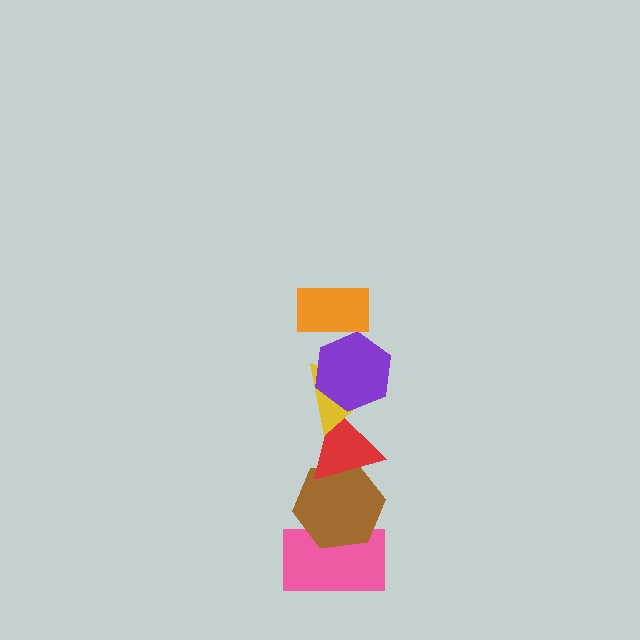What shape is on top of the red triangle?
The yellow triangle is on top of the red triangle.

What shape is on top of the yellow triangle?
The purple hexagon is on top of the yellow triangle.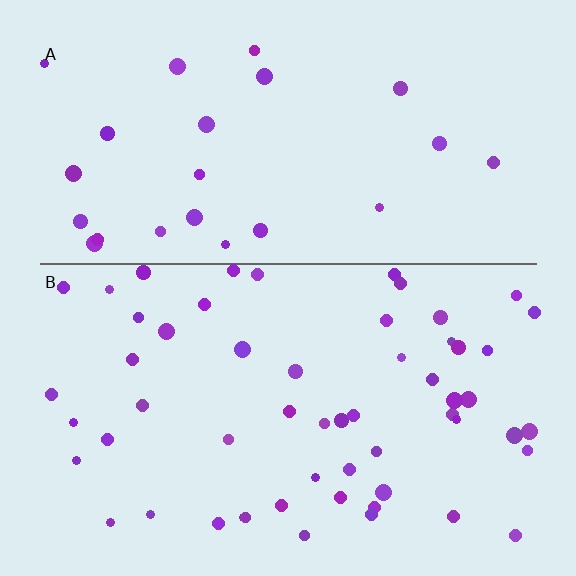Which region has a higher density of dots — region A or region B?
B (the bottom).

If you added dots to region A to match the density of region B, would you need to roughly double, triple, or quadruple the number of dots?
Approximately double.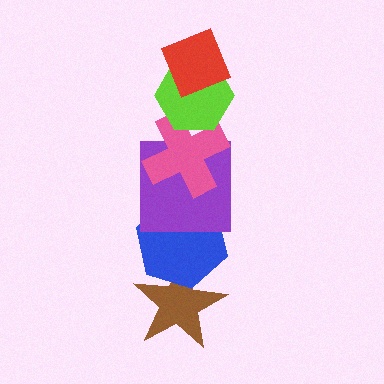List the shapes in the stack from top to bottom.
From top to bottom: the red diamond, the lime hexagon, the pink cross, the purple square, the blue hexagon, the brown star.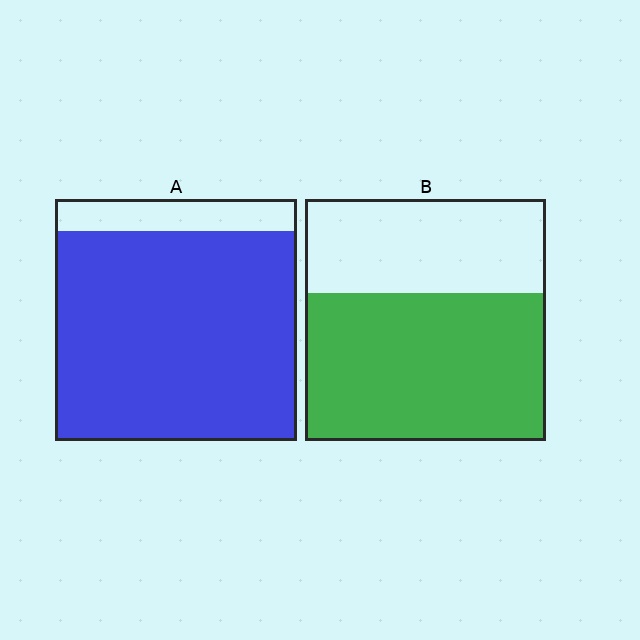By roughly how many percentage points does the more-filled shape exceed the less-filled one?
By roughly 25 percentage points (A over B).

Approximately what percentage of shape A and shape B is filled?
A is approximately 85% and B is approximately 60%.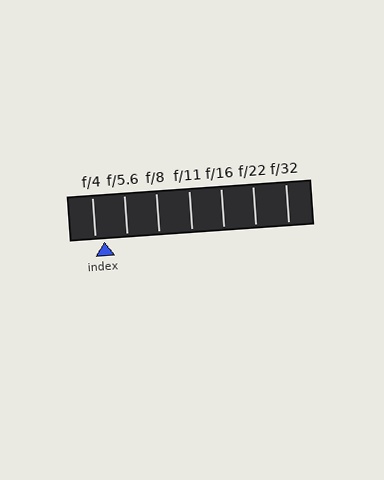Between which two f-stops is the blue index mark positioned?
The index mark is between f/4 and f/5.6.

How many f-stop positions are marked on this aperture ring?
There are 7 f-stop positions marked.